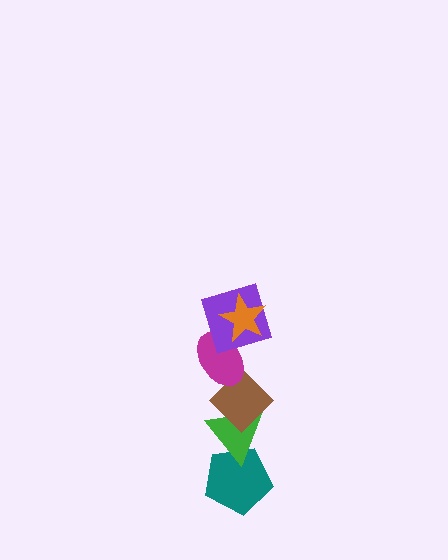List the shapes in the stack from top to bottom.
From top to bottom: the orange star, the purple square, the magenta ellipse, the brown diamond, the green triangle, the teal pentagon.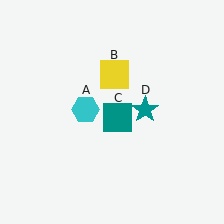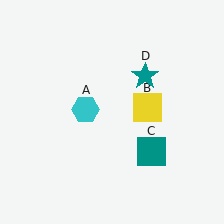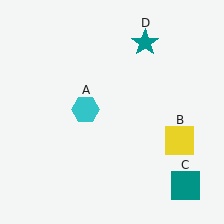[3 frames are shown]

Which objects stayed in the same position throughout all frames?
Cyan hexagon (object A) remained stationary.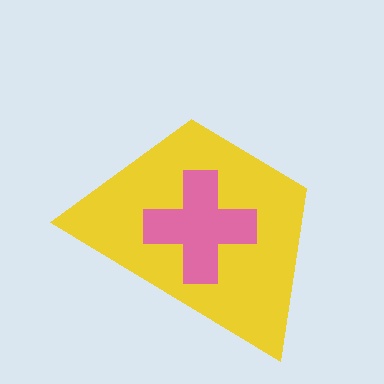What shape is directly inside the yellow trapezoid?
The pink cross.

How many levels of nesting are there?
2.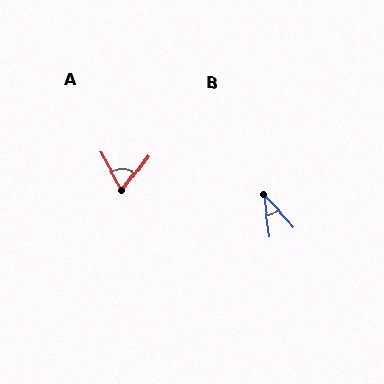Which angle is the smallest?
B, at approximately 36 degrees.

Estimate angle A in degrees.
Approximately 66 degrees.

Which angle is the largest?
A, at approximately 66 degrees.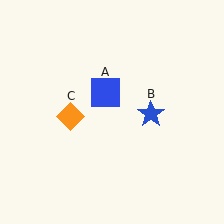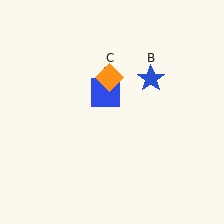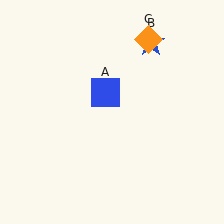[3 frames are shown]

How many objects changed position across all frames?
2 objects changed position: blue star (object B), orange diamond (object C).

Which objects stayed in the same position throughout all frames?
Blue square (object A) remained stationary.